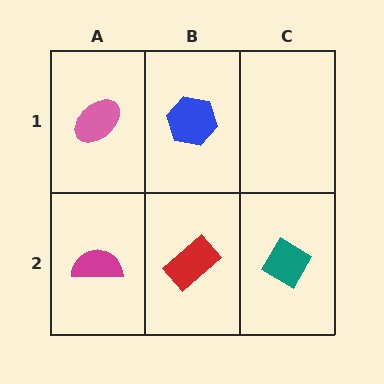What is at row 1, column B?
A blue hexagon.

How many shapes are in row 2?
3 shapes.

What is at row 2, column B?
A red rectangle.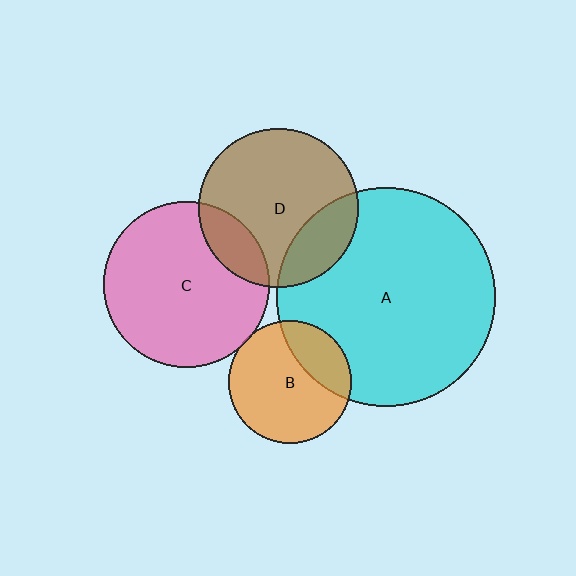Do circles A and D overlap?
Yes.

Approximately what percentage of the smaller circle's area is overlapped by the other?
Approximately 20%.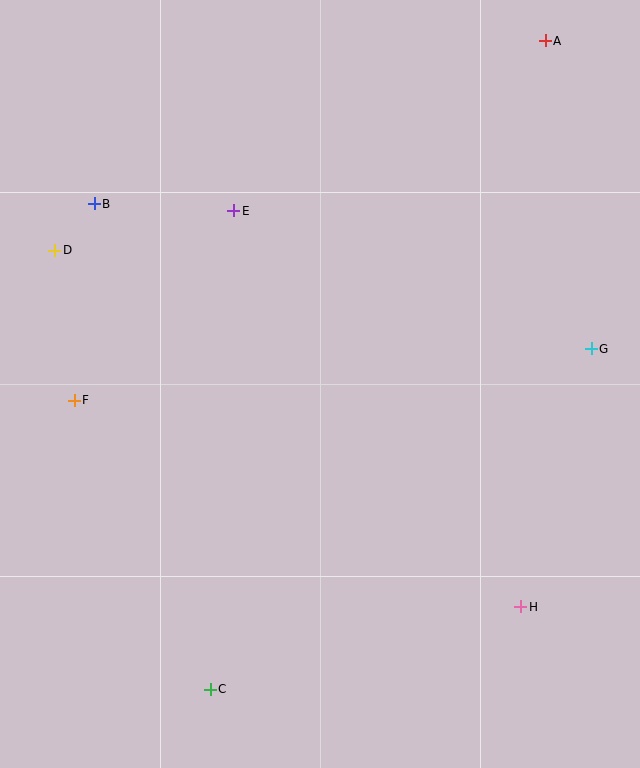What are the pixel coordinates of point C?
Point C is at (210, 689).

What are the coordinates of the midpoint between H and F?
The midpoint between H and F is at (297, 503).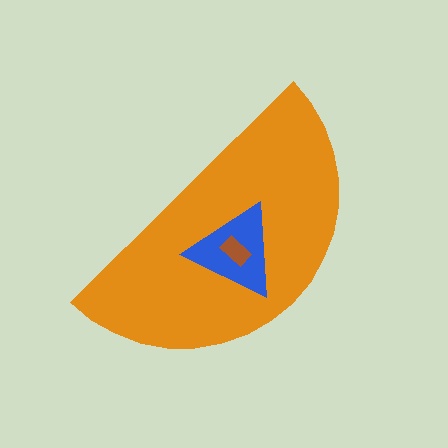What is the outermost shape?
The orange semicircle.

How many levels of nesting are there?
3.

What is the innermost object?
The brown rectangle.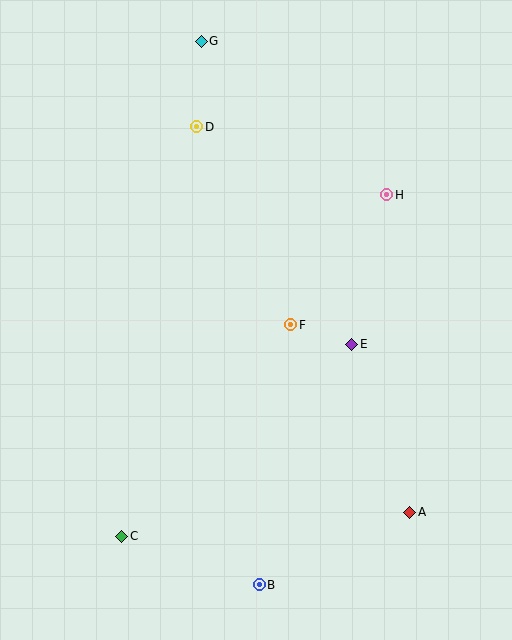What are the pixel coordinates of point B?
Point B is at (259, 585).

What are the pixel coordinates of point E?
Point E is at (352, 344).